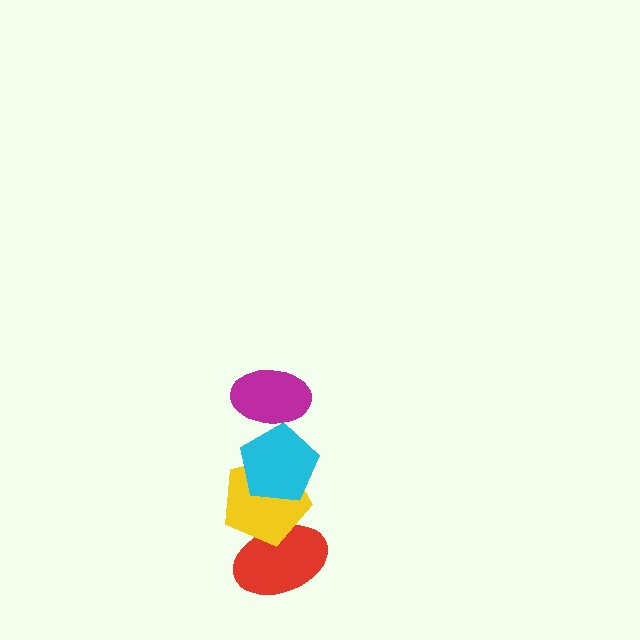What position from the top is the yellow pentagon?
The yellow pentagon is 3rd from the top.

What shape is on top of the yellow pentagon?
The cyan pentagon is on top of the yellow pentagon.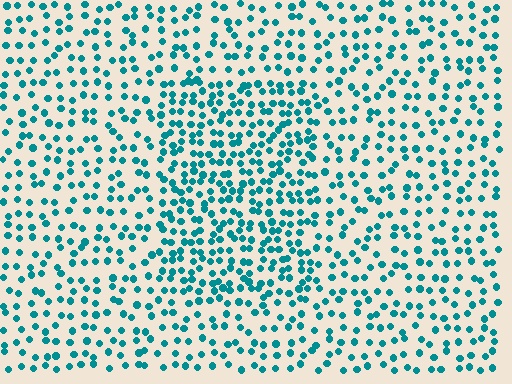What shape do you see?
I see a rectangle.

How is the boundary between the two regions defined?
The boundary is defined by a change in element density (approximately 1.7x ratio). All elements are the same color, size, and shape.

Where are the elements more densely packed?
The elements are more densely packed inside the rectangle boundary.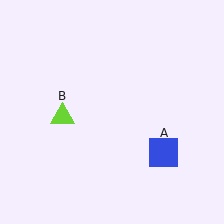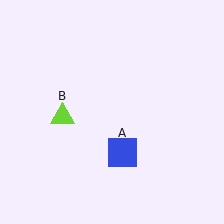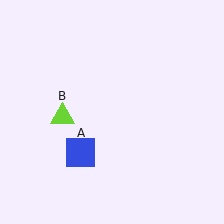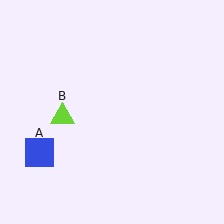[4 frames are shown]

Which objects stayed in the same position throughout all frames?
Lime triangle (object B) remained stationary.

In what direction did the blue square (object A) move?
The blue square (object A) moved left.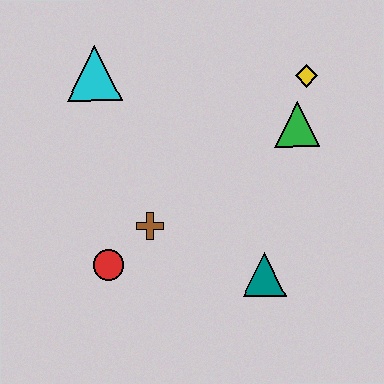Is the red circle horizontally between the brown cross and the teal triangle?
No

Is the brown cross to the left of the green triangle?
Yes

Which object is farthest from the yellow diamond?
The red circle is farthest from the yellow diamond.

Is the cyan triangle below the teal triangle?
No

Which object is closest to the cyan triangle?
The brown cross is closest to the cyan triangle.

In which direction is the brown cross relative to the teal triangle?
The brown cross is to the left of the teal triangle.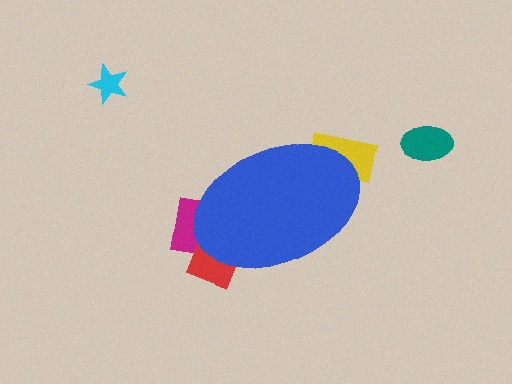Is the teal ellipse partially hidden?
No, the teal ellipse is fully visible.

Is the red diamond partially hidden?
Yes, the red diamond is partially hidden behind the blue ellipse.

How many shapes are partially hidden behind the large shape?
3 shapes are partially hidden.